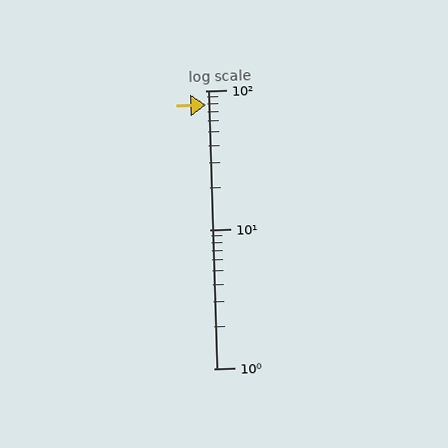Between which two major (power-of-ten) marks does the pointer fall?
The pointer is between 10 and 100.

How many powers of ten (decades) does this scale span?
The scale spans 2 decades, from 1 to 100.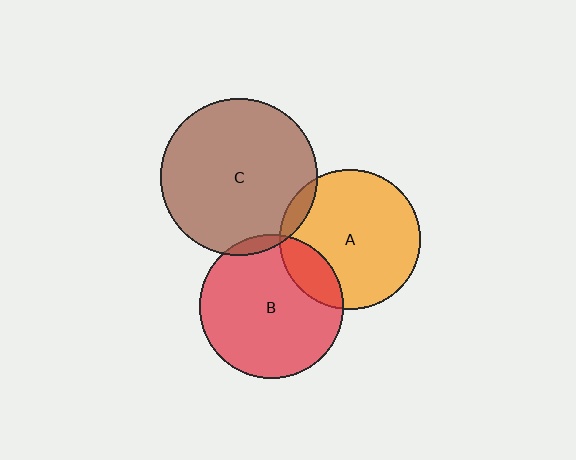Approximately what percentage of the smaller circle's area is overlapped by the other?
Approximately 15%.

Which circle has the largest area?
Circle C (brown).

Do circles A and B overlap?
Yes.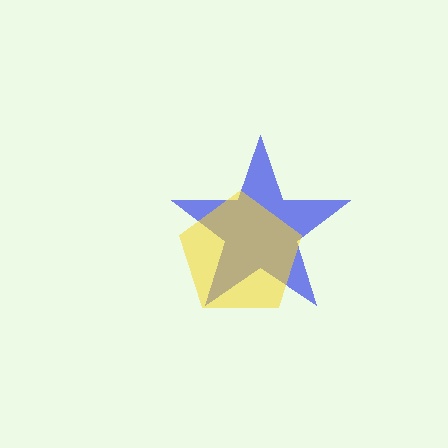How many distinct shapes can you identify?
There are 2 distinct shapes: a blue star, a yellow pentagon.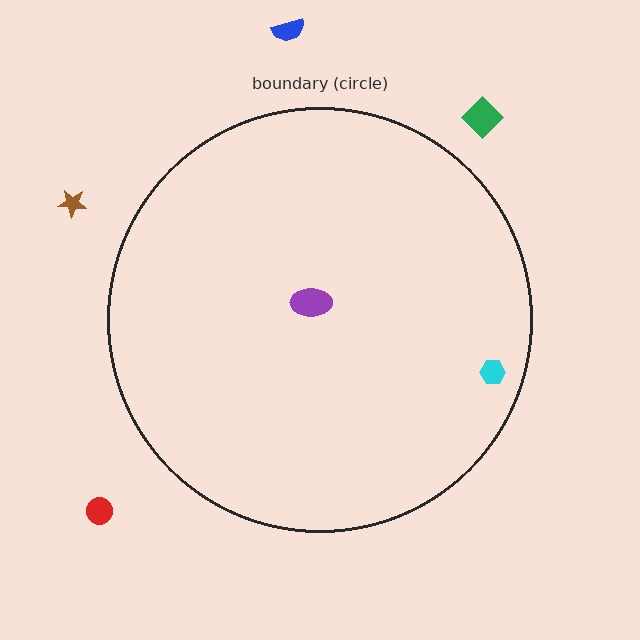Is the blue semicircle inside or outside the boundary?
Outside.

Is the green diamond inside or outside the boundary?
Outside.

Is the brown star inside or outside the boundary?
Outside.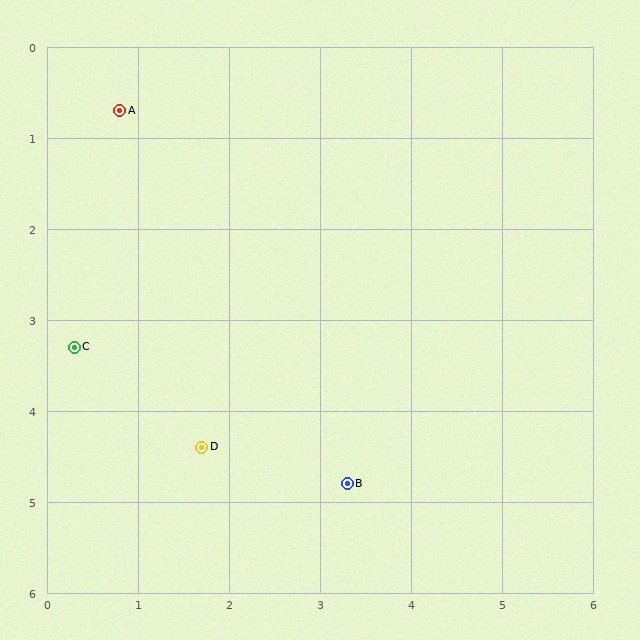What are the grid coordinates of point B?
Point B is at approximately (3.3, 4.8).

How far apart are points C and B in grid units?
Points C and B are about 3.4 grid units apart.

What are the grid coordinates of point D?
Point D is at approximately (1.7, 4.4).